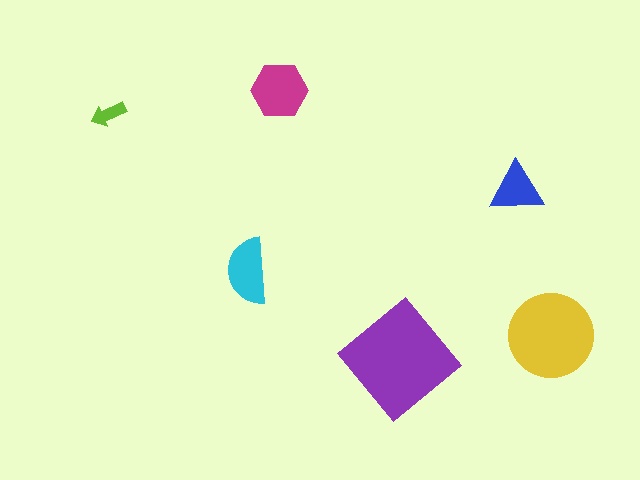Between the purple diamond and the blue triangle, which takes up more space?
The purple diamond.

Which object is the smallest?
The lime arrow.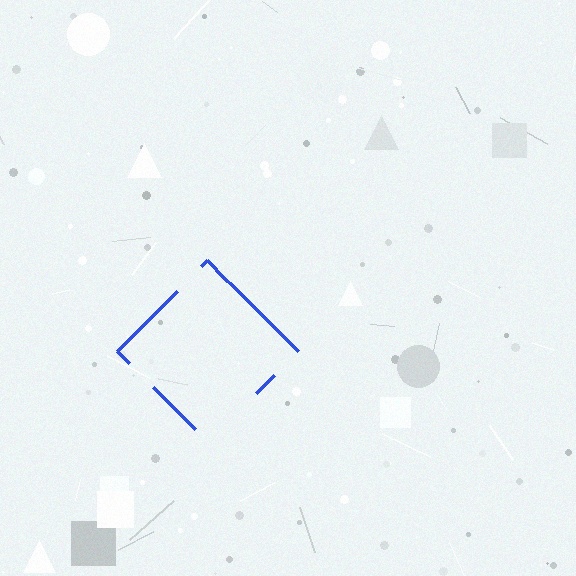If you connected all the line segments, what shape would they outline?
They would outline a diamond.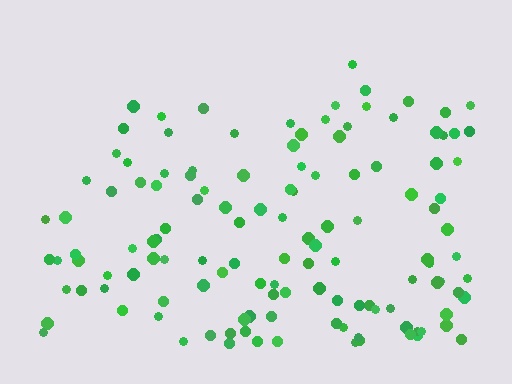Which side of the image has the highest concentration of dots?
The bottom.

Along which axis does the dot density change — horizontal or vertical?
Vertical.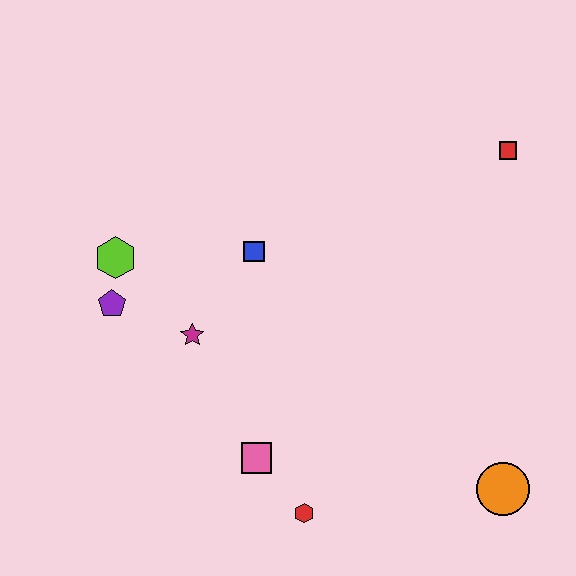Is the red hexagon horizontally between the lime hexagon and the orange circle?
Yes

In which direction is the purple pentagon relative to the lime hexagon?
The purple pentagon is below the lime hexagon.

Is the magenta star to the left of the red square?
Yes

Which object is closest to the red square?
The blue square is closest to the red square.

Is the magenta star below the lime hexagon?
Yes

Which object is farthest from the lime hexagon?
The orange circle is farthest from the lime hexagon.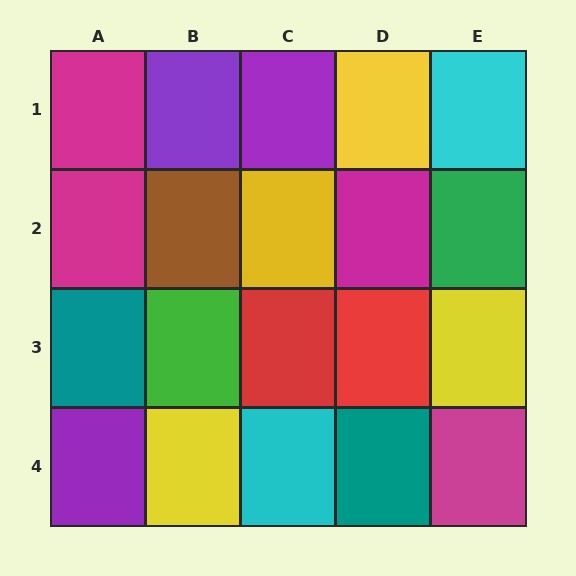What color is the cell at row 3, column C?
Red.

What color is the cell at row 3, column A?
Teal.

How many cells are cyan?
2 cells are cyan.